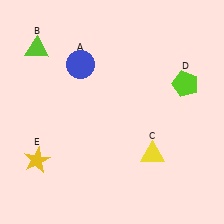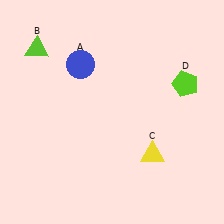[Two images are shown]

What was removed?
The yellow star (E) was removed in Image 2.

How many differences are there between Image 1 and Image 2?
There is 1 difference between the two images.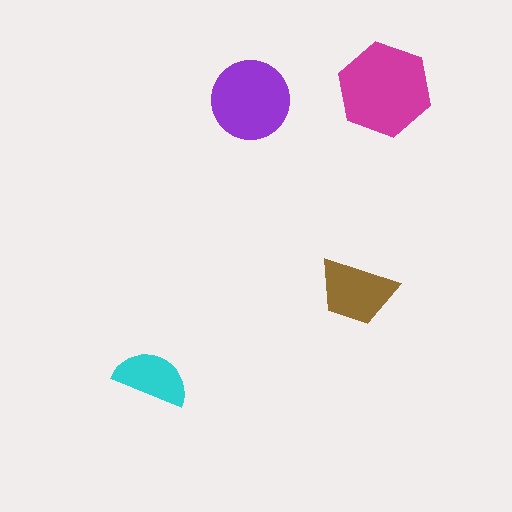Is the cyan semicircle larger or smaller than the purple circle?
Smaller.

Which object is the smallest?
The cyan semicircle.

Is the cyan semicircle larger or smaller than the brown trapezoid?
Smaller.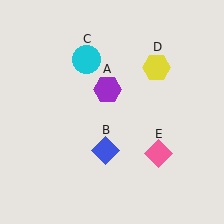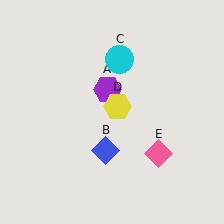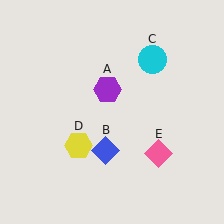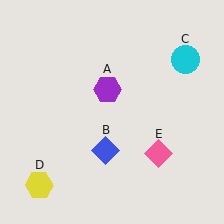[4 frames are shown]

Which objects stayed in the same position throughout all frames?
Purple hexagon (object A) and blue diamond (object B) and pink diamond (object E) remained stationary.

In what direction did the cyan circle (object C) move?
The cyan circle (object C) moved right.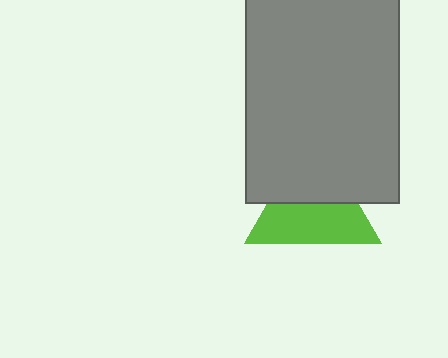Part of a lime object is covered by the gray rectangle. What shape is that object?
It is a triangle.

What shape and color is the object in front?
The object in front is a gray rectangle.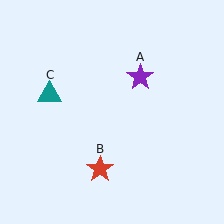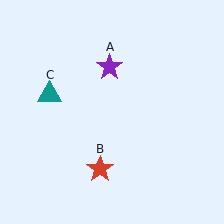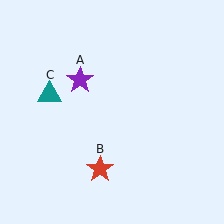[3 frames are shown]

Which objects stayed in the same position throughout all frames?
Red star (object B) and teal triangle (object C) remained stationary.